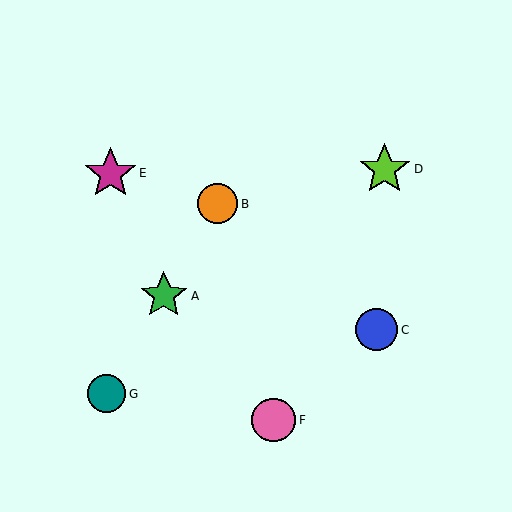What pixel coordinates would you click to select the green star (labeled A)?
Click at (164, 296) to select the green star A.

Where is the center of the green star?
The center of the green star is at (164, 296).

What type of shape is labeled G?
Shape G is a teal circle.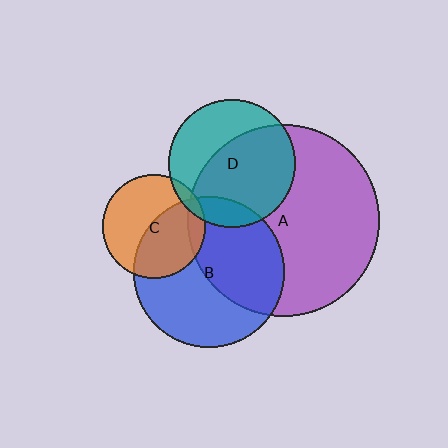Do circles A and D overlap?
Yes.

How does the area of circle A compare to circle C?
Approximately 3.4 times.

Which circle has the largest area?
Circle A (purple).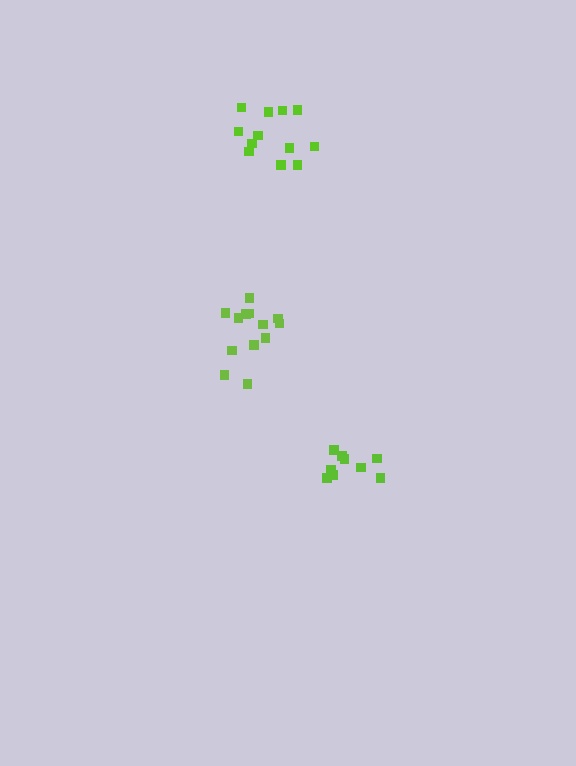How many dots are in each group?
Group 1: 9 dots, Group 2: 12 dots, Group 3: 13 dots (34 total).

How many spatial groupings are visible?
There are 3 spatial groupings.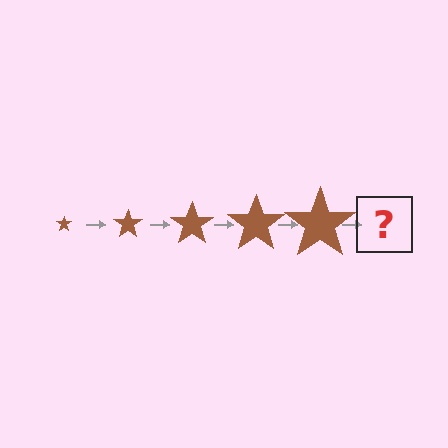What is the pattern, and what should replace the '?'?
The pattern is that the star gets progressively larger each step. The '?' should be a brown star, larger than the previous one.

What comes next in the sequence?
The next element should be a brown star, larger than the previous one.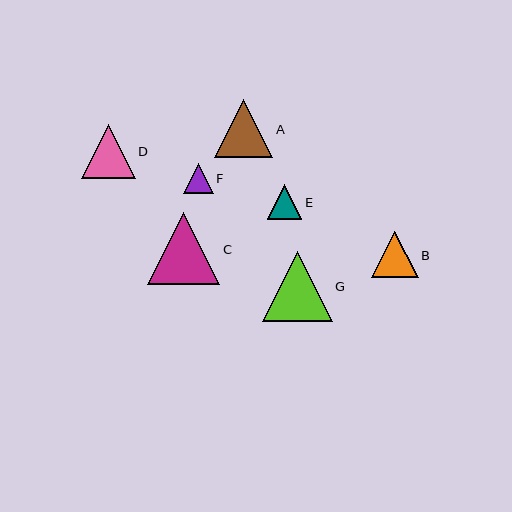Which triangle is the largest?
Triangle C is the largest with a size of approximately 72 pixels.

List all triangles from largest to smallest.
From largest to smallest: C, G, A, D, B, E, F.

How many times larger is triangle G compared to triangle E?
Triangle G is approximately 2.0 times the size of triangle E.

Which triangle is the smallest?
Triangle F is the smallest with a size of approximately 30 pixels.